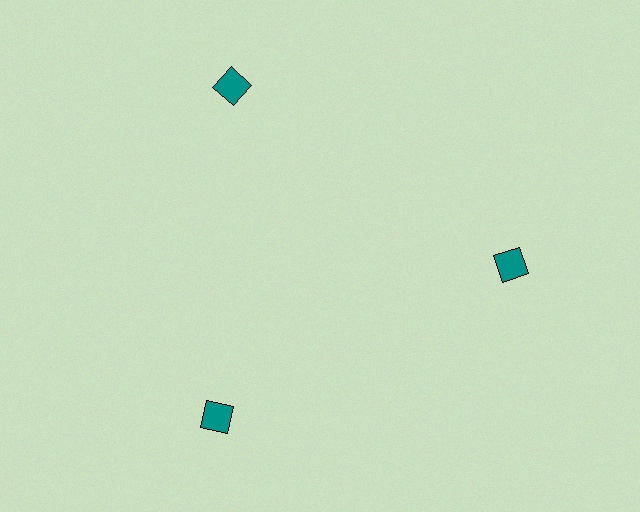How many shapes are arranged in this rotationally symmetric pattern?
There are 3 shapes, arranged in 3 groups of 1.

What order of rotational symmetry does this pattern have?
This pattern has 3-fold rotational symmetry.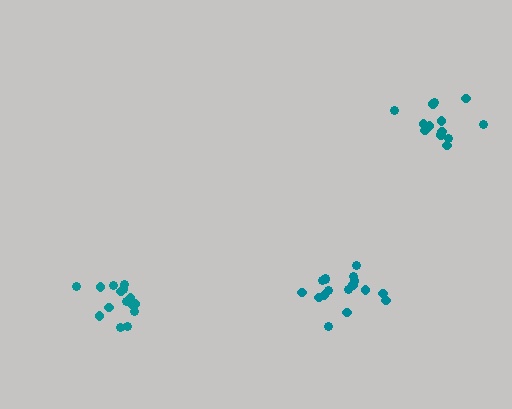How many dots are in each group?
Group 1: 17 dots, Group 2: 13 dots, Group 3: 16 dots (46 total).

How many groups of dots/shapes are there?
There are 3 groups.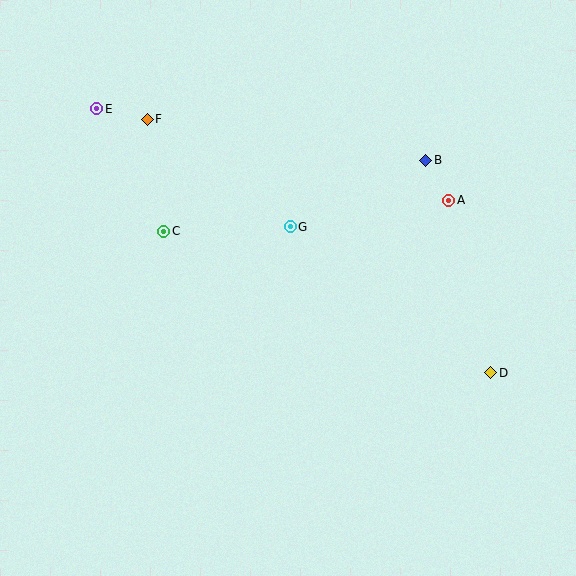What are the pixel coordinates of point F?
Point F is at (147, 120).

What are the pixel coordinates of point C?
Point C is at (164, 231).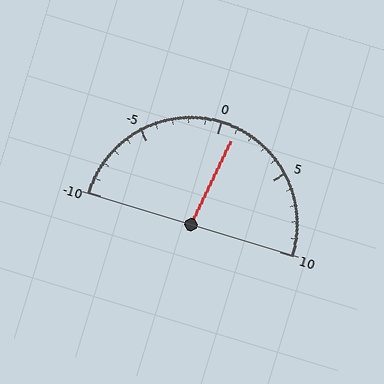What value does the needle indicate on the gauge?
The needle indicates approximately 1.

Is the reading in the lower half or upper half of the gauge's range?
The reading is in the upper half of the range (-10 to 10).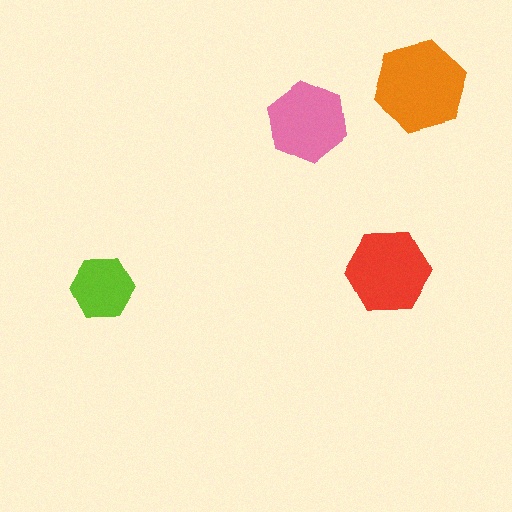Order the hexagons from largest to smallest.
the orange one, the red one, the pink one, the lime one.